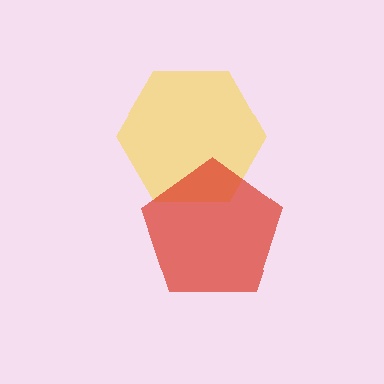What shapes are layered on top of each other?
The layered shapes are: a yellow hexagon, a red pentagon.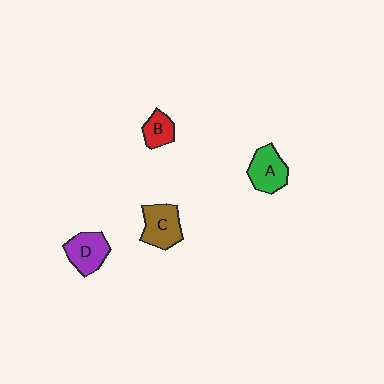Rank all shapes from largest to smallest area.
From largest to smallest: C (brown), A (green), D (purple), B (red).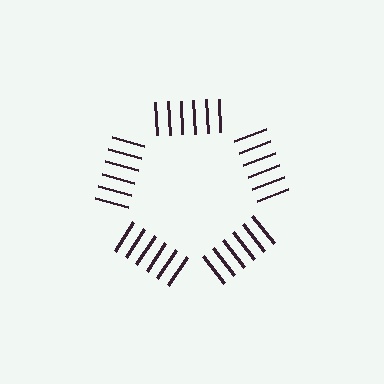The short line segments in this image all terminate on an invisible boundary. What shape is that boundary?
An illusory pentagon — the line segments terminate on its edges but no continuous stroke is drawn.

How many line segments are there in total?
30 — 6 along each of the 5 edges.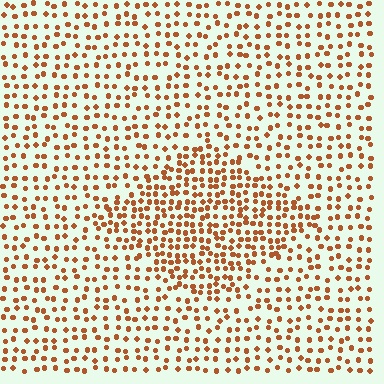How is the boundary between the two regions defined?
The boundary is defined by a change in element density (approximately 1.8x ratio). All elements are the same color, size, and shape.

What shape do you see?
I see a diamond.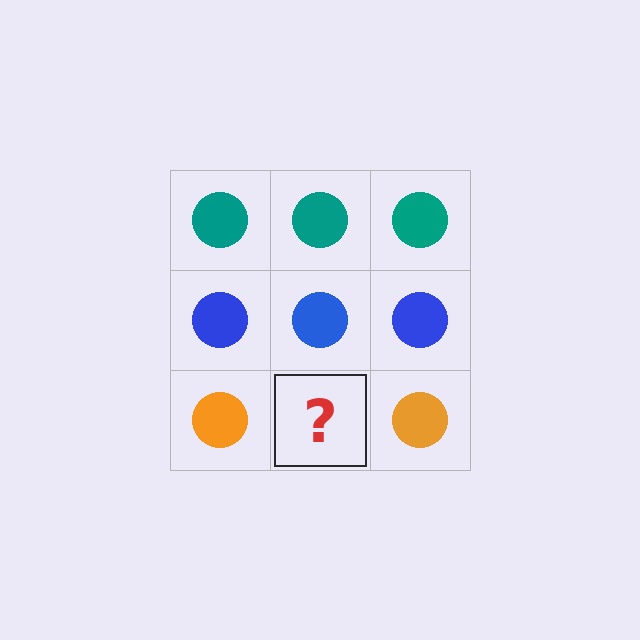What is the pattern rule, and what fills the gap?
The rule is that each row has a consistent color. The gap should be filled with an orange circle.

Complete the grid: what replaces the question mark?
The question mark should be replaced with an orange circle.